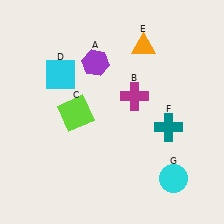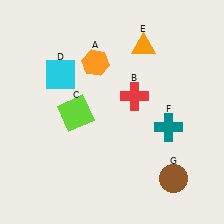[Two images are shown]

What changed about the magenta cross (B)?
In Image 1, B is magenta. In Image 2, it changed to red.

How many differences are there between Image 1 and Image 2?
There are 3 differences between the two images.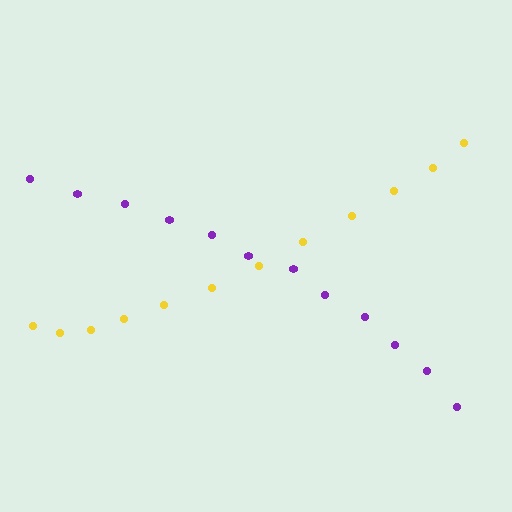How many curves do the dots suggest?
There are 2 distinct paths.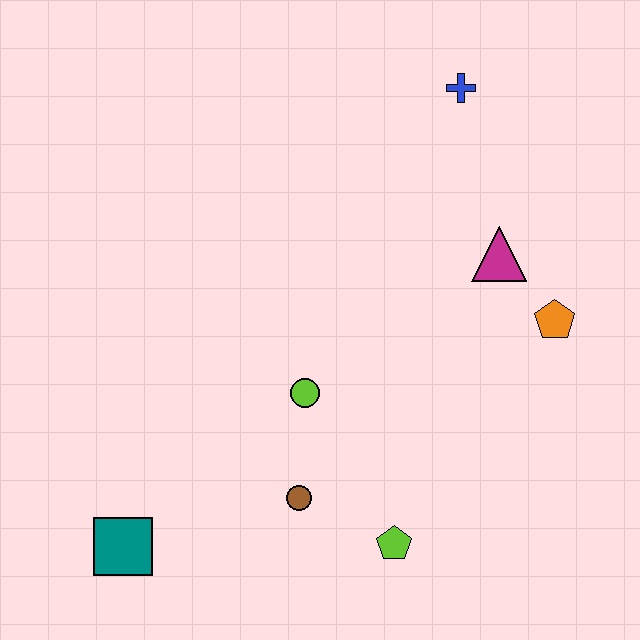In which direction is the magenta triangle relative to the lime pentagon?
The magenta triangle is above the lime pentagon.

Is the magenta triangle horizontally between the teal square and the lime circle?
No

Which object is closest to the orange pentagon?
The magenta triangle is closest to the orange pentagon.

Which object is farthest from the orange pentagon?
The teal square is farthest from the orange pentagon.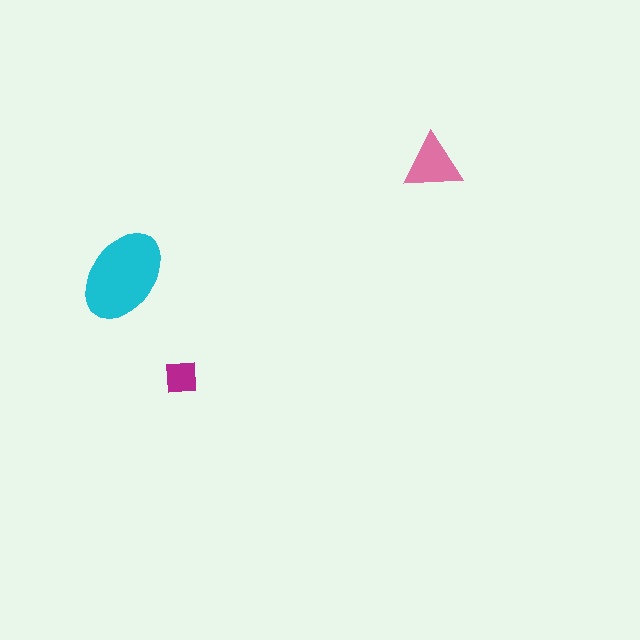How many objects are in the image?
There are 3 objects in the image.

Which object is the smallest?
The magenta square.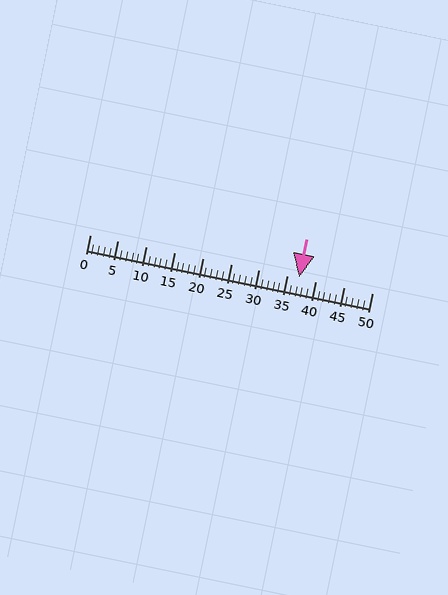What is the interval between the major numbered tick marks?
The major tick marks are spaced 5 units apart.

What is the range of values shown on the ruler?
The ruler shows values from 0 to 50.